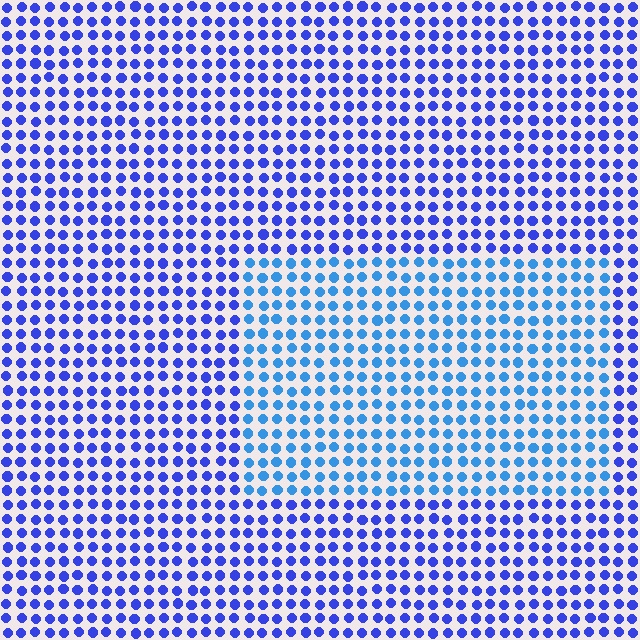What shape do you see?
I see a rectangle.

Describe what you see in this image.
The image is filled with small blue elements in a uniform arrangement. A rectangle-shaped region is visible where the elements are tinted to a slightly different hue, forming a subtle color boundary.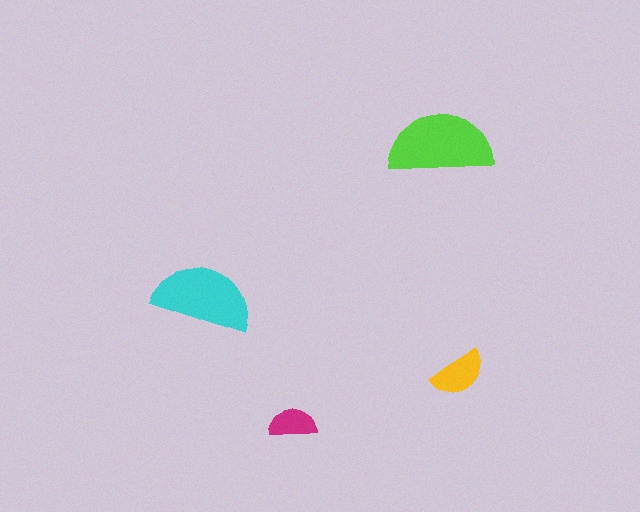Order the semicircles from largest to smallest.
the lime one, the cyan one, the yellow one, the magenta one.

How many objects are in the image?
There are 4 objects in the image.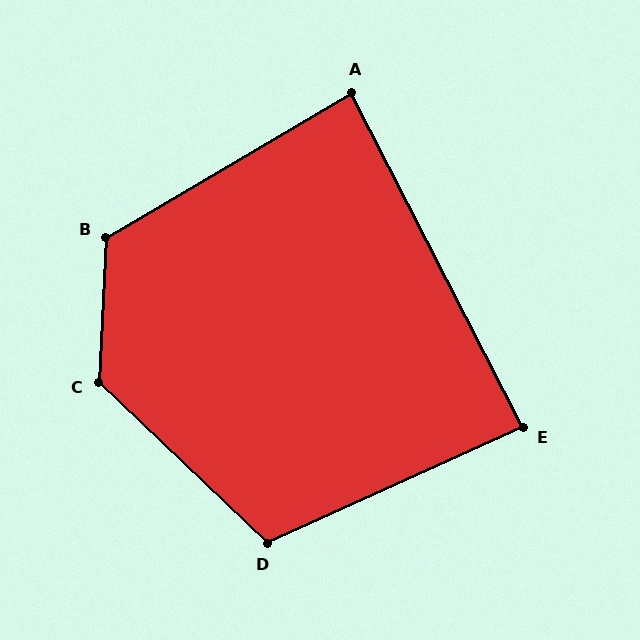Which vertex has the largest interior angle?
C, at approximately 131 degrees.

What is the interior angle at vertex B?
Approximately 123 degrees (obtuse).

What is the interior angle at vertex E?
Approximately 87 degrees (approximately right).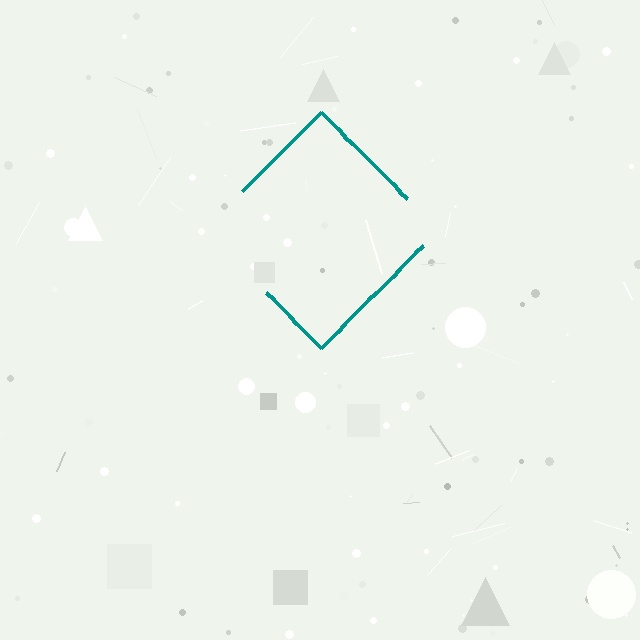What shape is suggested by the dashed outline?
The dashed outline suggests a diamond.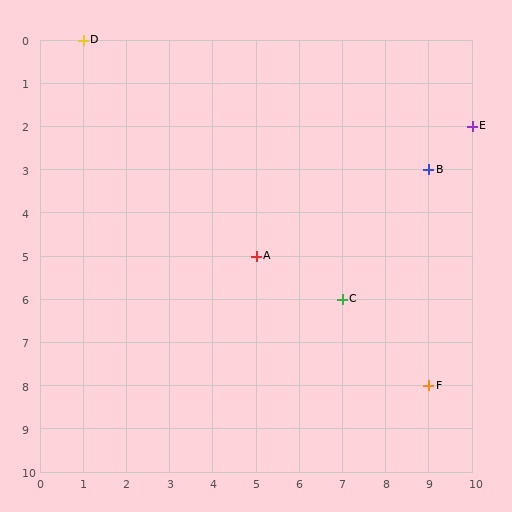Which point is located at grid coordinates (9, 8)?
Point F is at (9, 8).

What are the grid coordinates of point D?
Point D is at grid coordinates (1, 0).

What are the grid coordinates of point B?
Point B is at grid coordinates (9, 3).